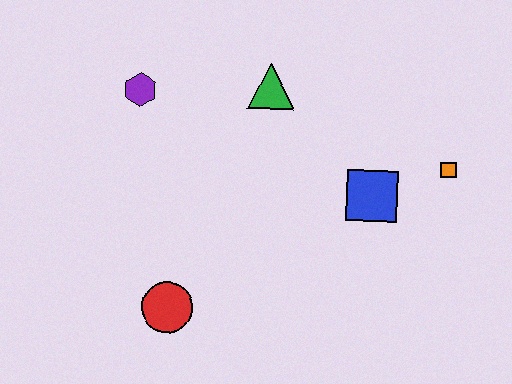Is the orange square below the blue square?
No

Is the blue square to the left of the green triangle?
No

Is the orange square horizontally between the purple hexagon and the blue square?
No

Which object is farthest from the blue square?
The purple hexagon is farthest from the blue square.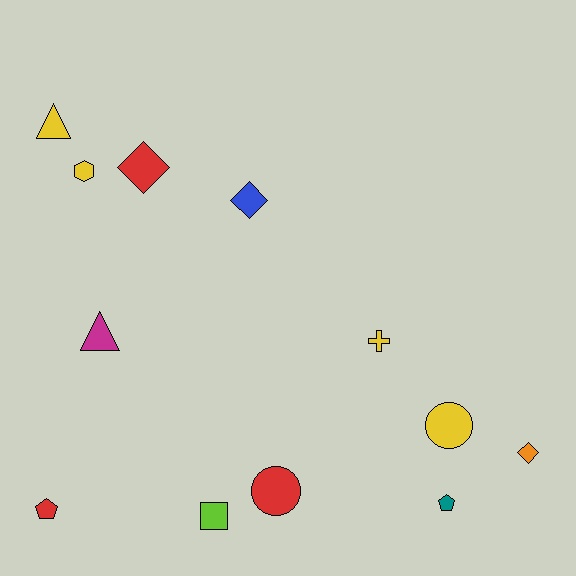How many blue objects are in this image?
There is 1 blue object.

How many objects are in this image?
There are 12 objects.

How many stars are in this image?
There are no stars.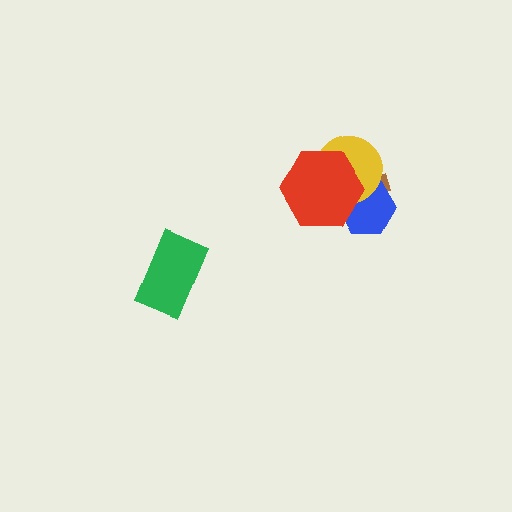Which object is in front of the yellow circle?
The red hexagon is in front of the yellow circle.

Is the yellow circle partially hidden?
Yes, it is partially covered by another shape.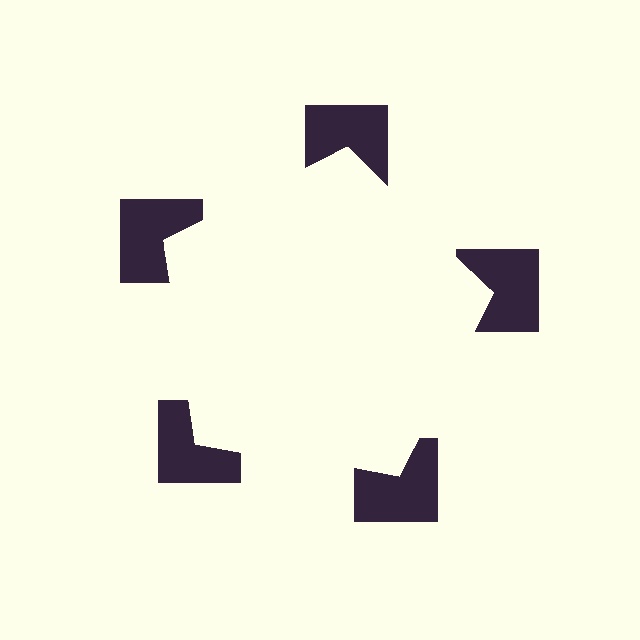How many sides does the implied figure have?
5 sides.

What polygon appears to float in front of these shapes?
An illusory pentagon — its edges are inferred from the aligned wedge cuts in the notched squares, not physically drawn.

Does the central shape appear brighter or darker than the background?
It typically appears slightly brighter than the background, even though no actual brightness change is drawn.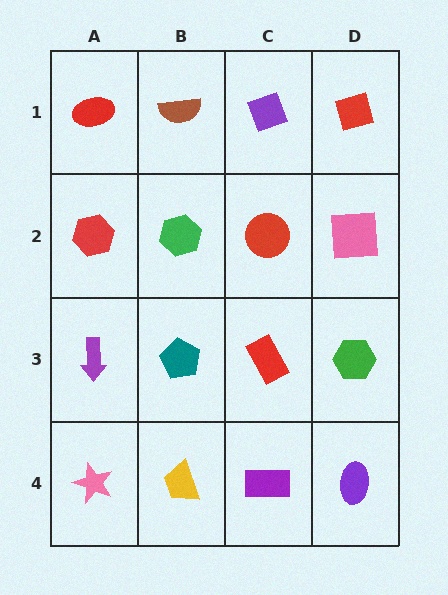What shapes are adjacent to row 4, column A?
A purple arrow (row 3, column A), a yellow trapezoid (row 4, column B).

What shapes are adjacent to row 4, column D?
A green hexagon (row 3, column D), a purple rectangle (row 4, column C).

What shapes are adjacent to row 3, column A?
A red hexagon (row 2, column A), a pink star (row 4, column A), a teal pentagon (row 3, column B).